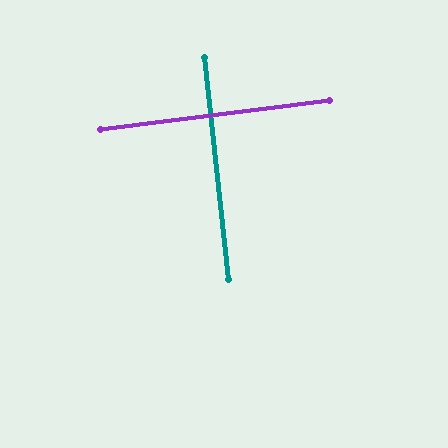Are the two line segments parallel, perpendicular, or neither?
Perpendicular — they meet at approximately 89°.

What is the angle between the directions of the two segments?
Approximately 89 degrees.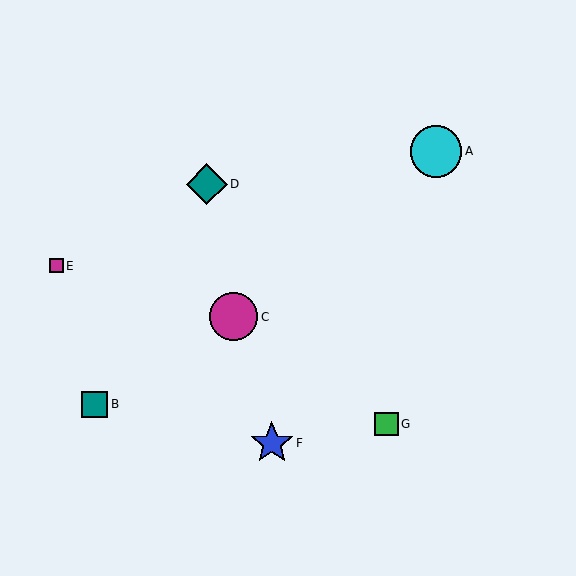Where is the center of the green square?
The center of the green square is at (386, 424).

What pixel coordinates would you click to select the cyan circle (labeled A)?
Click at (436, 151) to select the cyan circle A.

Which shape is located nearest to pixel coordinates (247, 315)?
The magenta circle (labeled C) at (234, 317) is nearest to that location.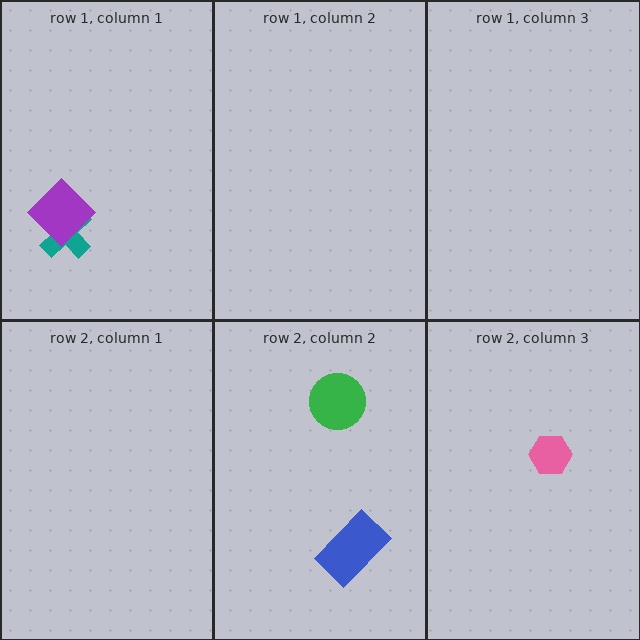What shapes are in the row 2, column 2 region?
The green circle, the blue rectangle.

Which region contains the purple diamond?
The row 1, column 1 region.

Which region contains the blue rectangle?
The row 2, column 2 region.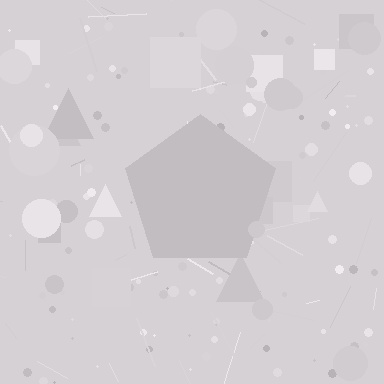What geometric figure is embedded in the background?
A pentagon is embedded in the background.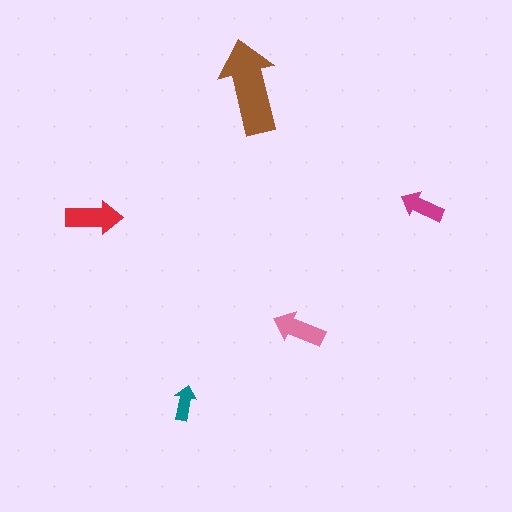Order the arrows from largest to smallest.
the brown one, the red one, the pink one, the magenta one, the teal one.